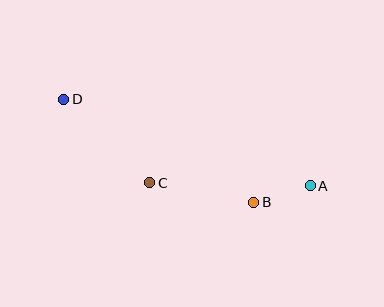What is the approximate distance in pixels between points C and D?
The distance between C and D is approximately 120 pixels.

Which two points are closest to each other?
Points A and B are closest to each other.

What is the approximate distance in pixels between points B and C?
The distance between B and C is approximately 106 pixels.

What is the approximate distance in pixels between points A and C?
The distance between A and C is approximately 161 pixels.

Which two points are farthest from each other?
Points A and D are farthest from each other.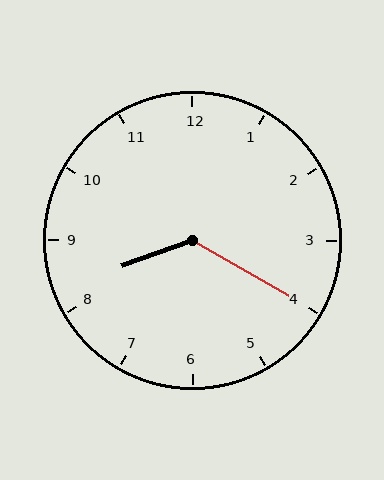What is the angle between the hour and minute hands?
Approximately 130 degrees.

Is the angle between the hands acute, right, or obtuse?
It is obtuse.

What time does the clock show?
8:20.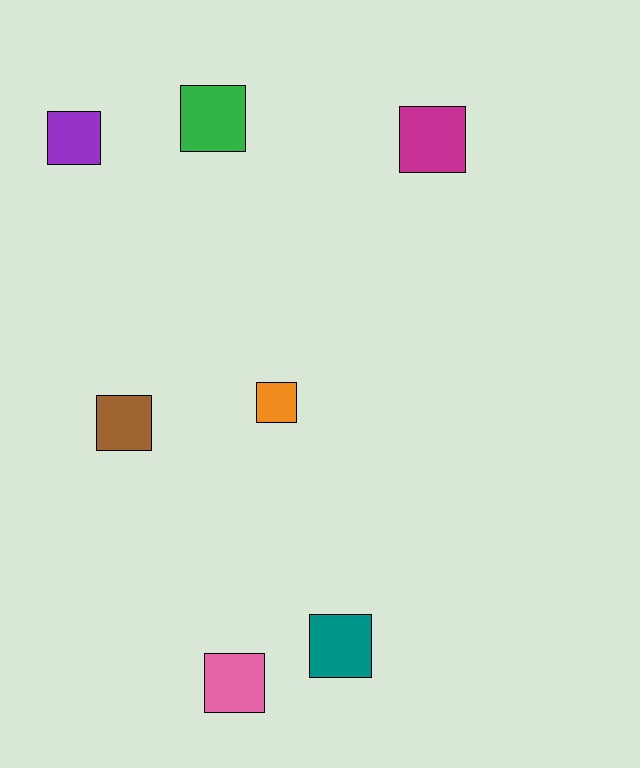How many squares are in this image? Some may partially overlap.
There are 7 squares.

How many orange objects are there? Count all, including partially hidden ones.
There is 1 orange object.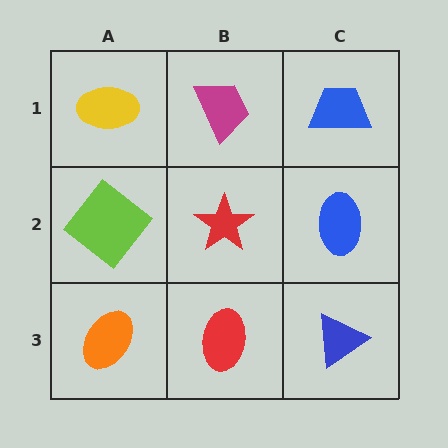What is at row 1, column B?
A magenta trapezoid.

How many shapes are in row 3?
3 shapes.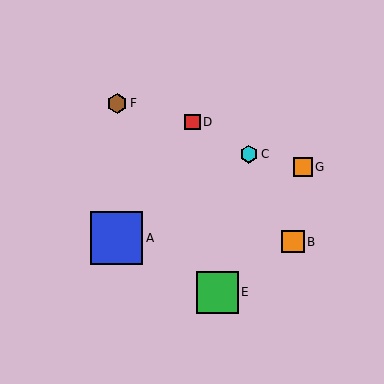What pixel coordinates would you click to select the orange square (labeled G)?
Click at (303, 167) to select the orange square G.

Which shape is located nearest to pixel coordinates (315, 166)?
The orange square (labeled G) at (303, 167) is nearest to that location.